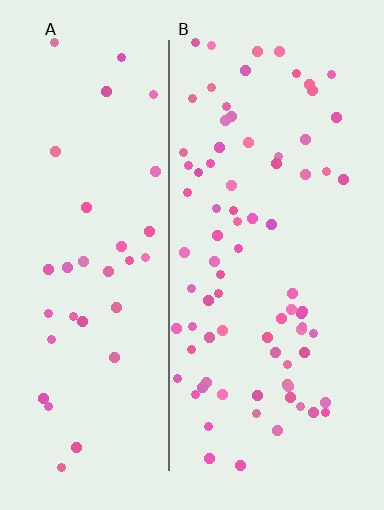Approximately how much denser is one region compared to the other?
Approximately 2.2× — region B over region A.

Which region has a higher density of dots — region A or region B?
B (the right).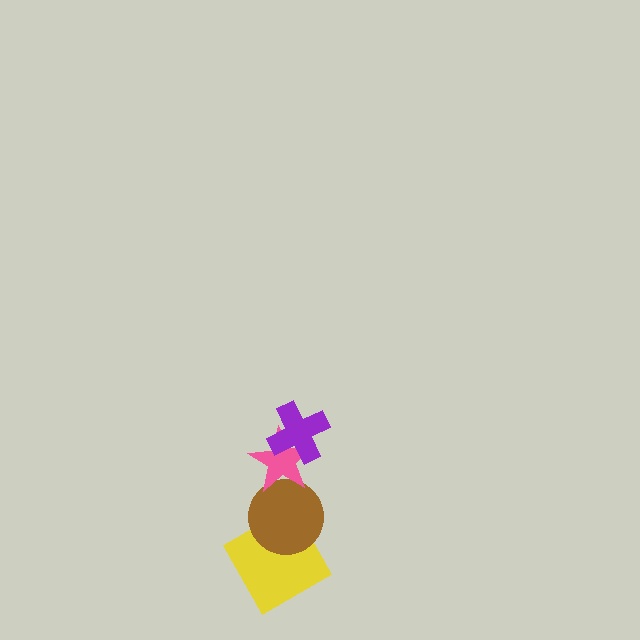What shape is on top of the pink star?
The purple cross is on top of the pink star.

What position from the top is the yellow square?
The yellow square is 4th from the top.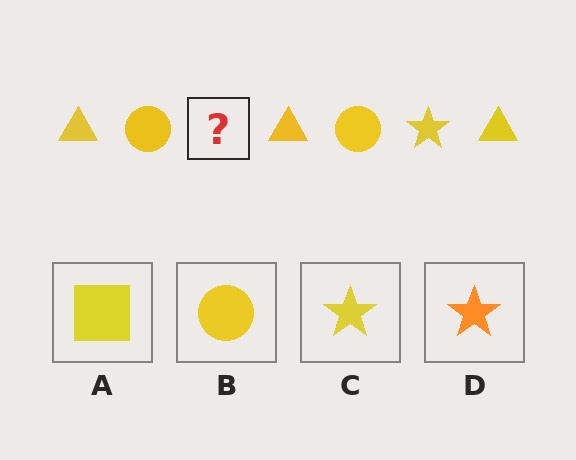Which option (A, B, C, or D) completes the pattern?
C.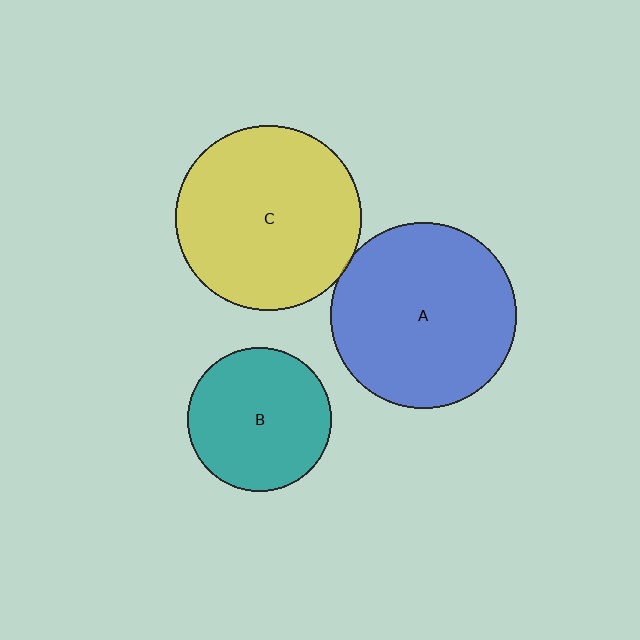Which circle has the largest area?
Circle A (blue).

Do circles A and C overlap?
Yes.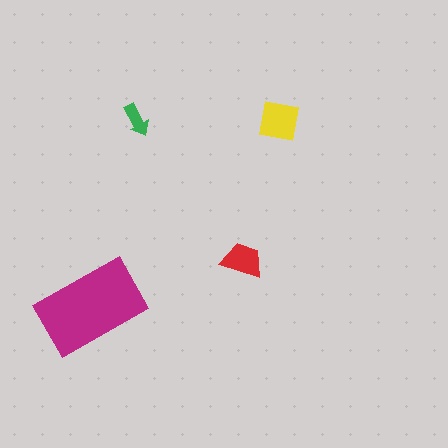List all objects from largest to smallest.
The magenta rectangle, the yellow square, the red trapezoid, the green arrow.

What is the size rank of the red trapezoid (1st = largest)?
3rd.